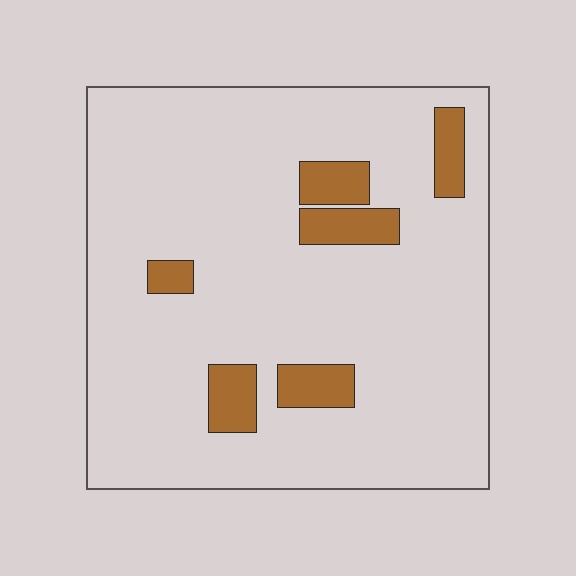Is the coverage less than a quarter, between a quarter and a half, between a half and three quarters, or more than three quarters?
Less than a quarter.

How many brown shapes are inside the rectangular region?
6.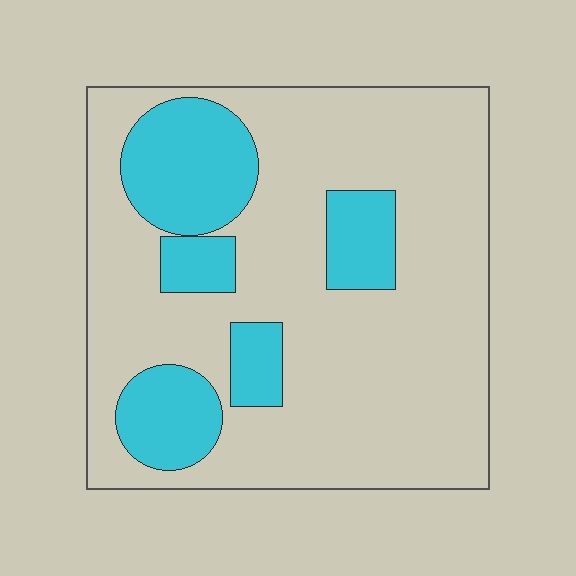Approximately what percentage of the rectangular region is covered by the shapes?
Approximately 25%.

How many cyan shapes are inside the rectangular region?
5.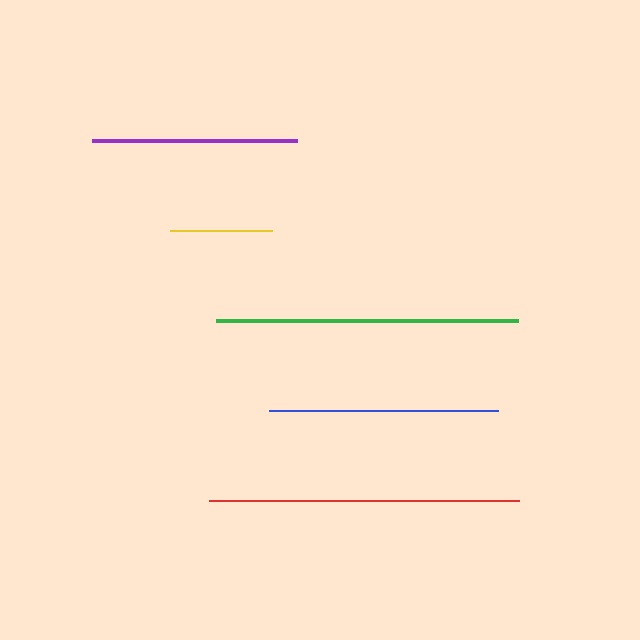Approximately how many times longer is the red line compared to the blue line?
The red line is approximately 1.4 times the length of the blue line.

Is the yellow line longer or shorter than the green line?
The green line is longer than the yellow line.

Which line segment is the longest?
The red line is the longest at approximately 310 pixels.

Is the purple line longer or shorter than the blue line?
The blue line is longer than the purple line.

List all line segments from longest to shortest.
From longest to shortest: red, green, blue, purple, yellow.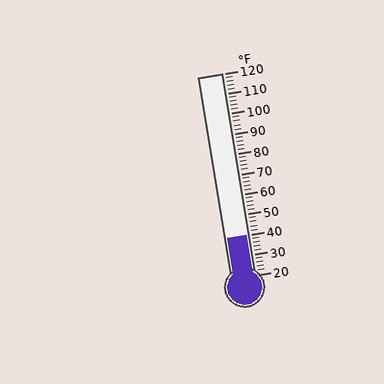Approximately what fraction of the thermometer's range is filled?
The thermometer is filled to approximately 20% of its range.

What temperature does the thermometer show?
The thermometer shows approximately 40°F.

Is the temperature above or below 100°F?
The temperature is below 100°F.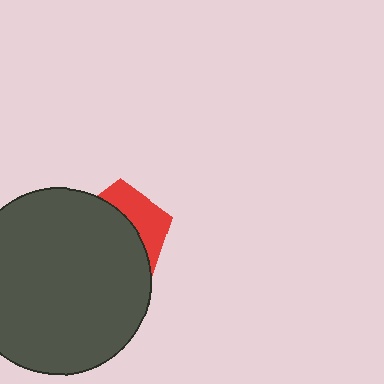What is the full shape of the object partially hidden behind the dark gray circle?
The partially hidden object is a red pentagon.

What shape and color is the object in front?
The object in front is a dark gray circle.